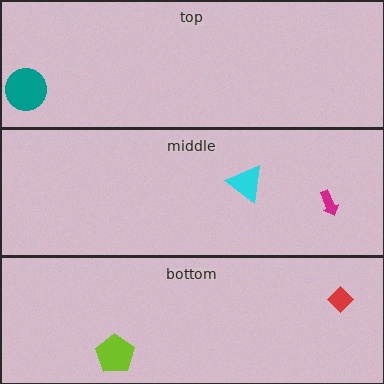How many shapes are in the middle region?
2.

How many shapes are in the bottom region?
2.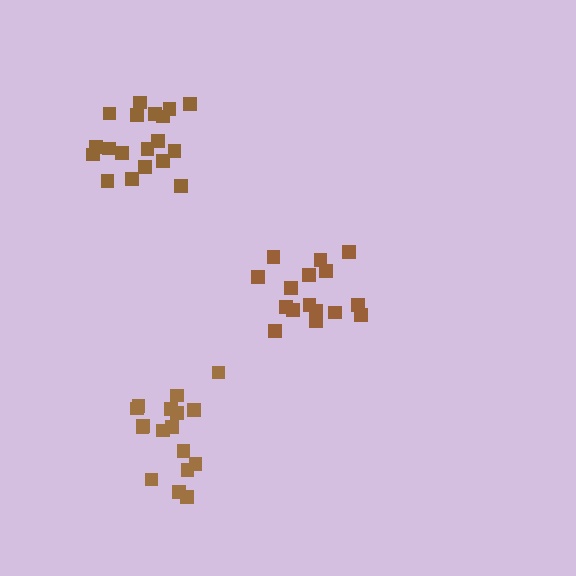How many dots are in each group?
Group 1: 19 dots, Group 2: 17 dots, Group 3: 16 dots (52 total).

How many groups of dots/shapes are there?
There are 3 groups.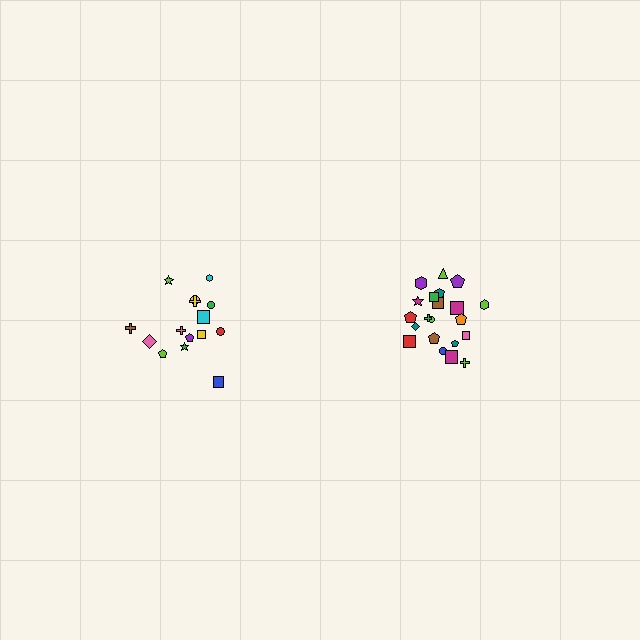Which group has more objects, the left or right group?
The right group.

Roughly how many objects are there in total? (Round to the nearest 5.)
Roughly 35 objects in total.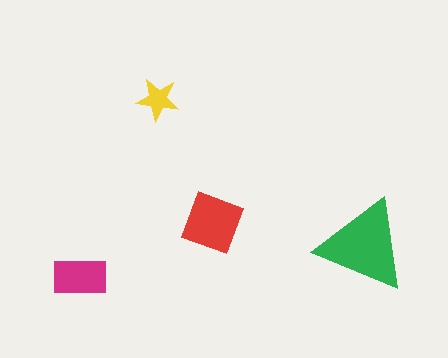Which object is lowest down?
The magenta rectangle is bottommost.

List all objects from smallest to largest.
The yellow star, the magenta rectangle, the red diamond, the green triangle.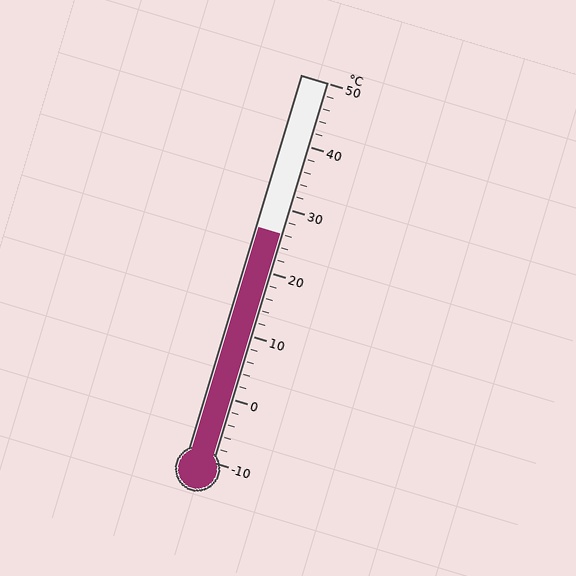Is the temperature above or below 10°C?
The temperature is above 10°C.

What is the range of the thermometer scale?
The thermometer scale ranges from -10°C to 50°C.